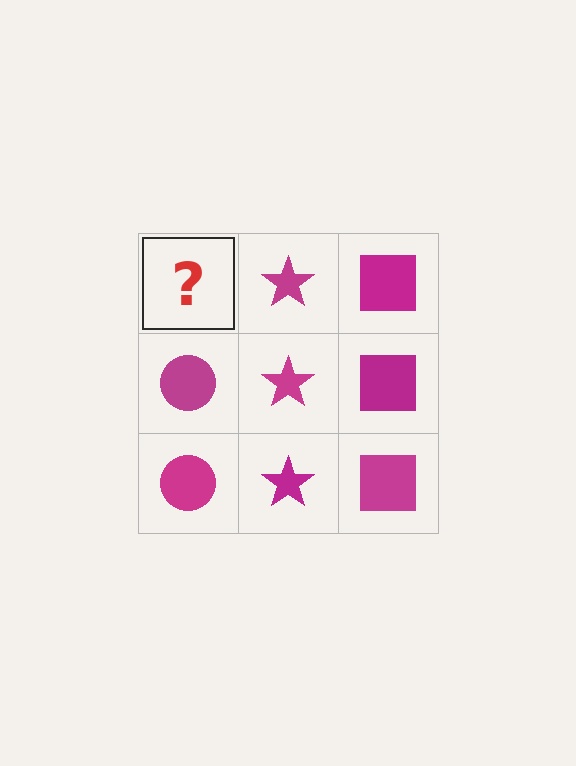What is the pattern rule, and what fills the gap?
The rule is that each column has a consistent shape. The gap should be filled with a magenta circle.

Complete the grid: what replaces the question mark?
The question mark should be replaced with a magenta circle.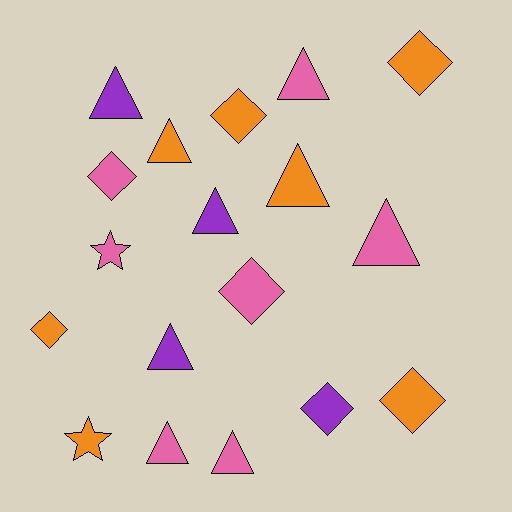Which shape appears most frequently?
Triangle, with 9 objects.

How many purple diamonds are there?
There is 1 purple diamond.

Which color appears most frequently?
Orange, with 7 objects.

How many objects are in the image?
There are 18 objects.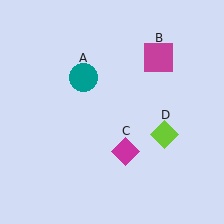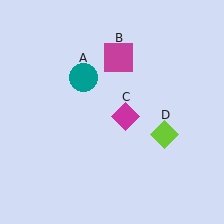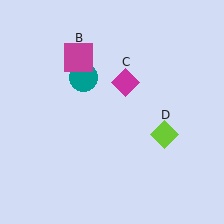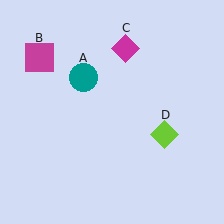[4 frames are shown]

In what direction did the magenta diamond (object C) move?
The magenta diamond (object C) moved up.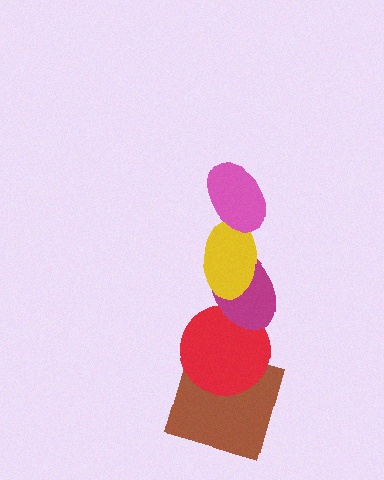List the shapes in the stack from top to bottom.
From top to bottom: the pink ellipse, the yellow ellipse, the magenta ellipse, the red circle, the brown square.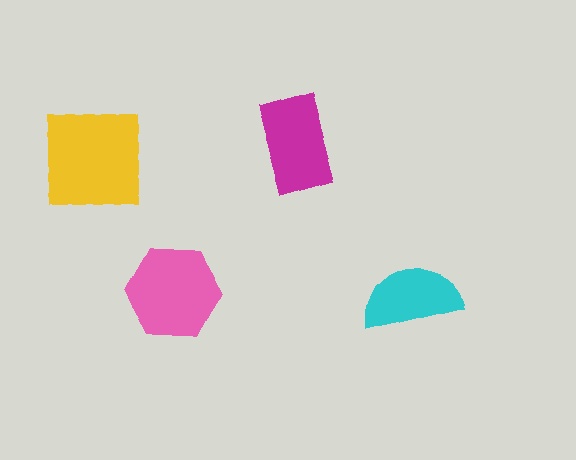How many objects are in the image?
There are 4 objects in the image.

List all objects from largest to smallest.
The yellow square, the pink hexagon, the magenta rectangle, the cyan semicircle.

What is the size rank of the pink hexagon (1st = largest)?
2nd.